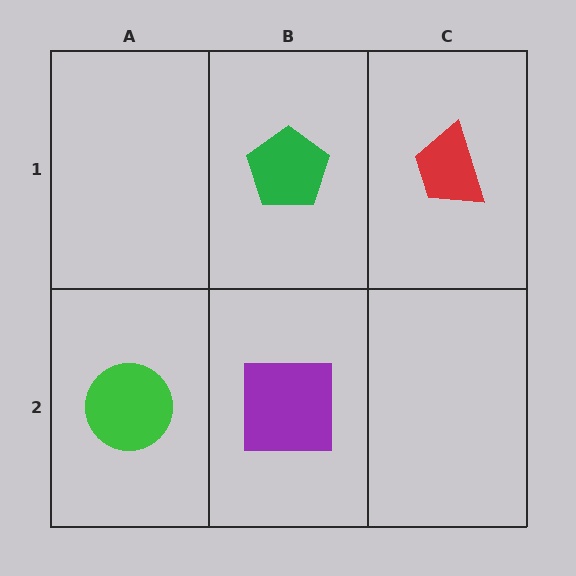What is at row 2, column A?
A green circle.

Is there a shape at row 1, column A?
No, that cell is empty.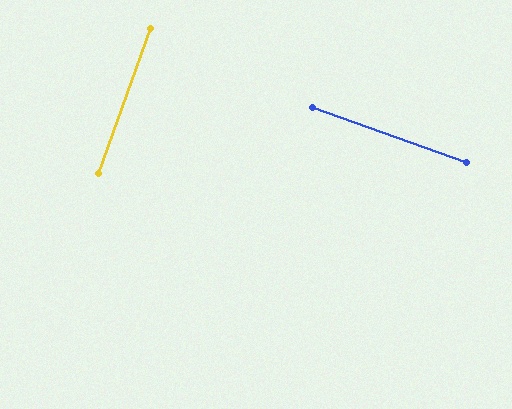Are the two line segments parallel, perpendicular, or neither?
Perpendicular — they meet at approximately 90°.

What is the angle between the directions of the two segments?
Approximately 90 degrees.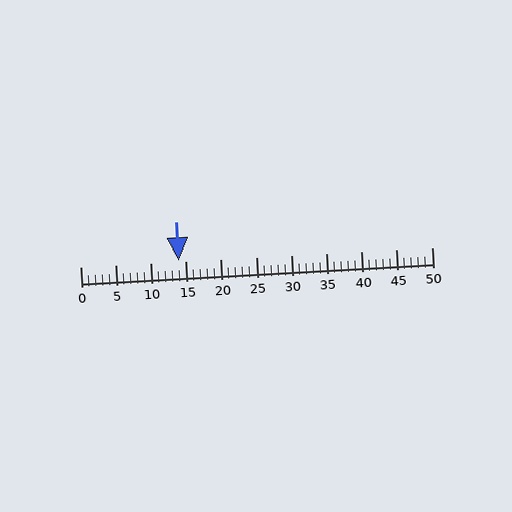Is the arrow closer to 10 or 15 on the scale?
The arrow is closer to 15.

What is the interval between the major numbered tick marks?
The major tick marks are spaced 5 units apart.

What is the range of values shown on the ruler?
The ruler shows values from 0 to 50.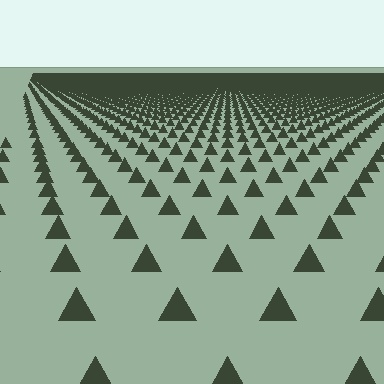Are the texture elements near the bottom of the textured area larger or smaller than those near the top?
Larger. Near the bottom, elements are closer to the viewer and appear at a bigger on-screen size.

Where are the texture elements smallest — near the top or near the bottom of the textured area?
Near the top.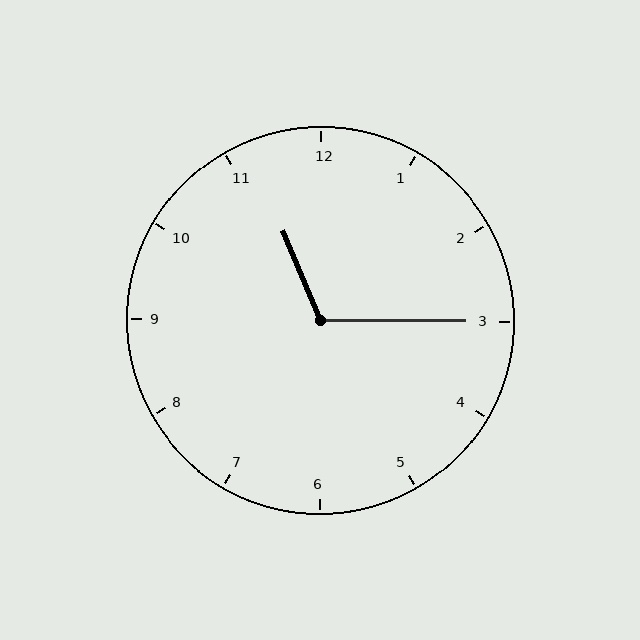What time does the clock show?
11:15.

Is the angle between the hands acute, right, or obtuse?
It is obtuse.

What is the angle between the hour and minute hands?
Approximately 112 degrees.